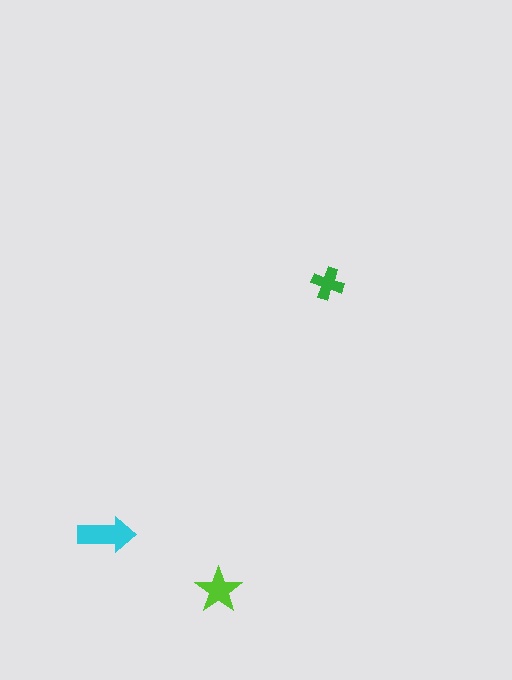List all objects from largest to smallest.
The cyan arrow, the lime star, the green cross.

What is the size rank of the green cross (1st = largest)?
3rd.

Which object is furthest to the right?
The green cross is rightmost.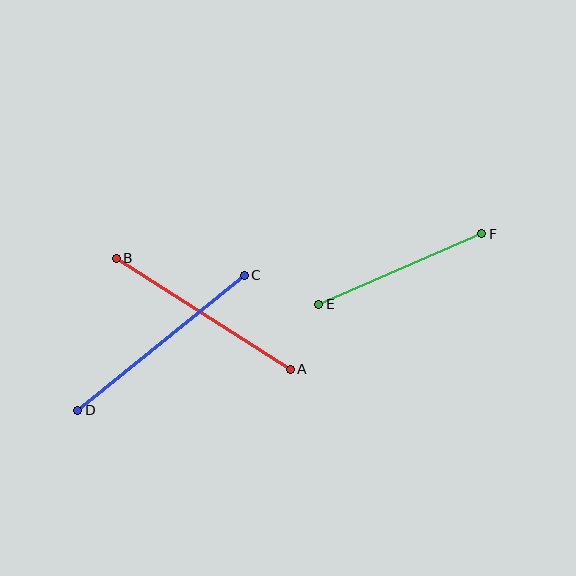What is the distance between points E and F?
The distance is approximately 178 pixels.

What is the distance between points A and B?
The distance is approximately 206 pixels.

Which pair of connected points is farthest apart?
Points C and D are farthest apart.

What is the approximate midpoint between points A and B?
The midpoint is at approximately (203, 314) pixels.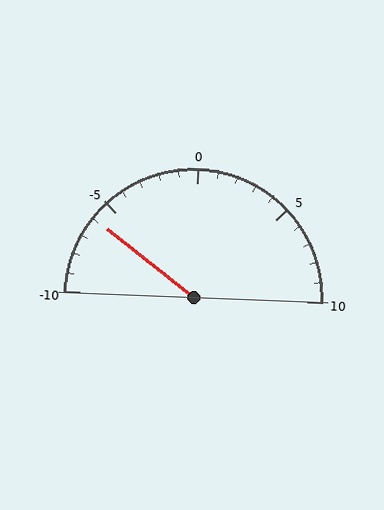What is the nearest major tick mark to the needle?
The nearest major tick mark is -5.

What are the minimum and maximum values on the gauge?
The gauge ranges from -10 to 10.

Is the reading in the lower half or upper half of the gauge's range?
The reading is in the lower half of the range (-10 to 10).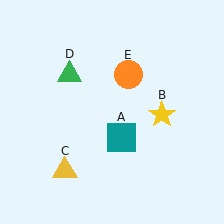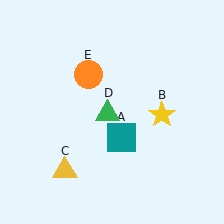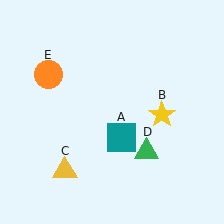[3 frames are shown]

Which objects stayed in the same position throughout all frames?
Teal square (object A) and yellow star (object B) and yellow triangle (object C) remained stationary.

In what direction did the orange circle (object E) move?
The orange circle (object E) moved left.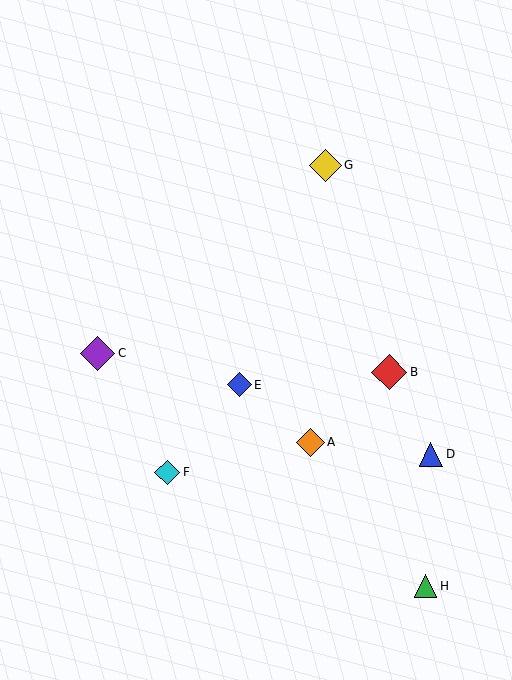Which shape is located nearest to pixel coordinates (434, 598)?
The green triangle (labeled H) at (425, 586) is nearest to that location.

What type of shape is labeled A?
Shape A is an orange diamond.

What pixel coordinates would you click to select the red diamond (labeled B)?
Click at (389, 372) to select the red diamond B.